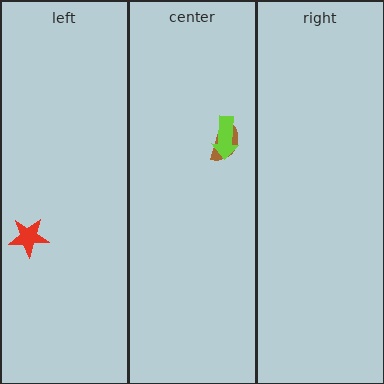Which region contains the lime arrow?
The center region.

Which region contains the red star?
The left region.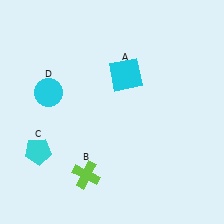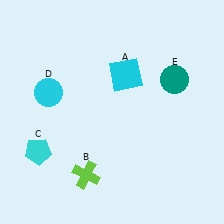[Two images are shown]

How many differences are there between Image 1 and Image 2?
There is 1 difference between the two images.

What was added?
A teal circle (E) was added in Image 2.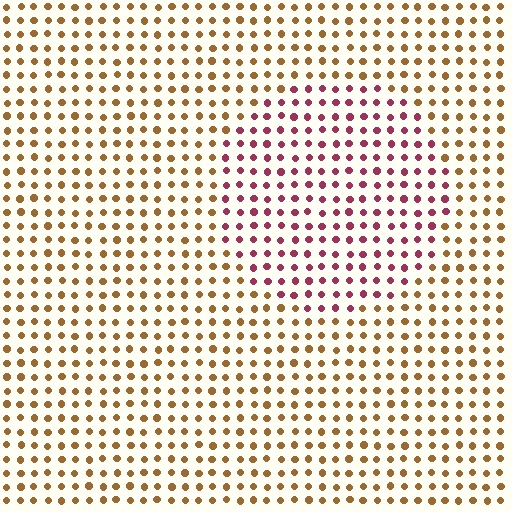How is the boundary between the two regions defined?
The boundary is defined purely by a slight shift in hue (about 55 degrees). Spacing, size, and orientation are identical on both sides.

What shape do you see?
I see a circle.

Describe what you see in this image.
The image is filled with small brown elements in a uniform arrangement. A circle-shaped region is visible where the elements are tinted to a slightly different hue, forming a subtle color boundary.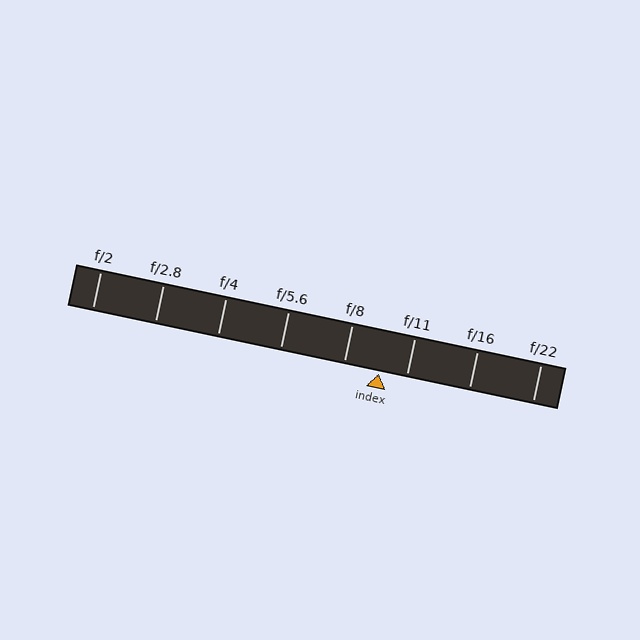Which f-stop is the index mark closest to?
The index mark is closest to f/11.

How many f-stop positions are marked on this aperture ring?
There are 8 f-stop positions marked.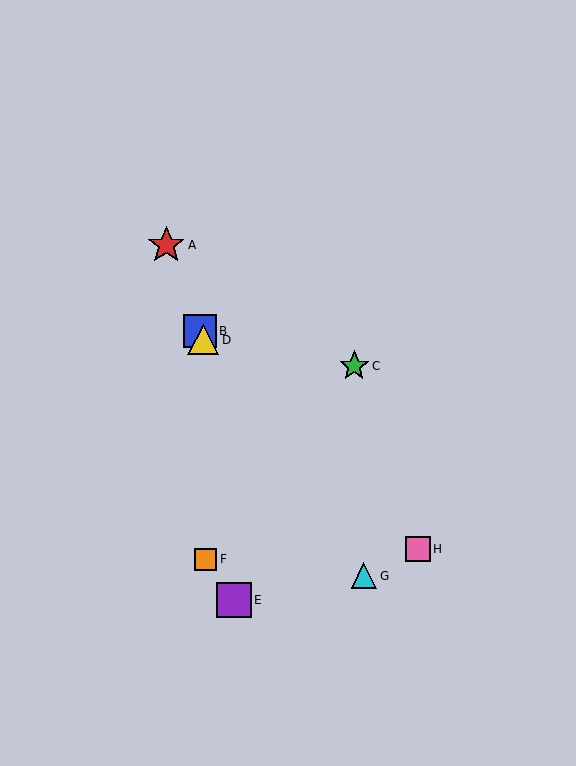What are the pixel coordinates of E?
Object E is at (234, 600).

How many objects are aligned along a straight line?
3 objects (A, B, D) are aligned along a straight line.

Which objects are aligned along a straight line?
Objects A, B, D are aligned along a straight line.